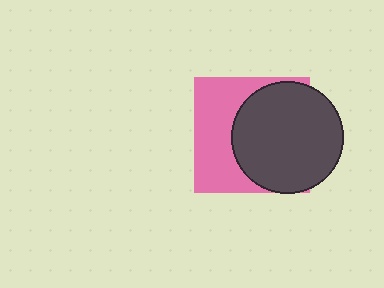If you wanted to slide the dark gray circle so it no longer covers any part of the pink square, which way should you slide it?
Slide it right — that is the most direct way to separate the two shapes.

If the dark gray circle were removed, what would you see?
You would see the complete pink square.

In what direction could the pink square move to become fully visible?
The pink square could move left. That would shift it out from behind the dark gray circle entirely.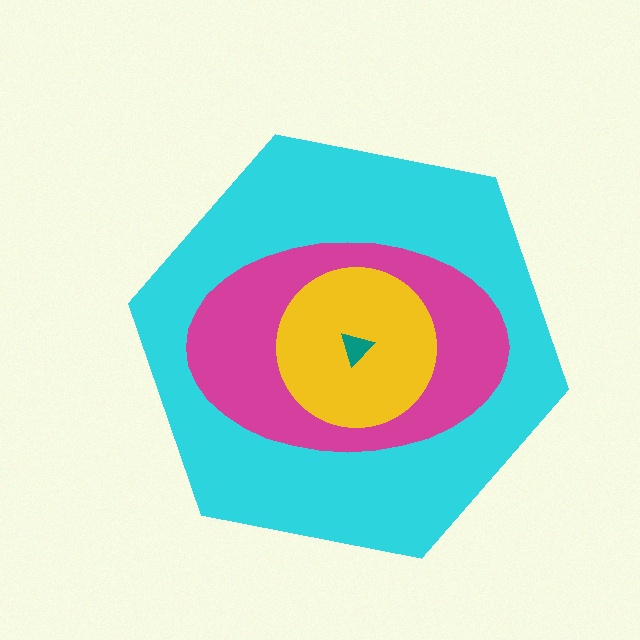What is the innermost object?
The teal triangle.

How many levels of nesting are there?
4.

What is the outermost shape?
The cyan hexagon.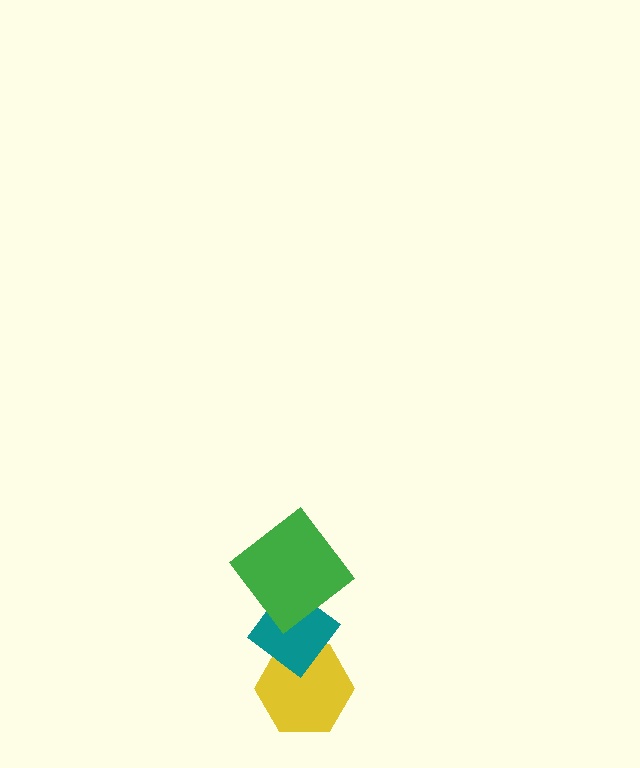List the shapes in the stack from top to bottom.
From top to bottom: the green diamond, the teal diamond, the yellow hexagon.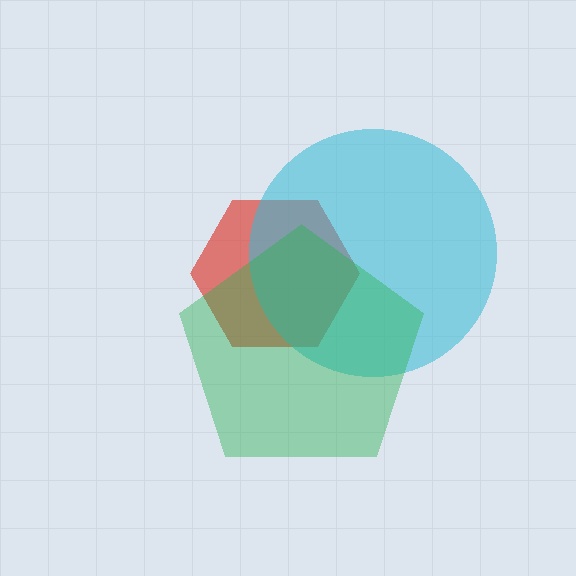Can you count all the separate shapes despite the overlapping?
Yes, there are 3 separate shapes.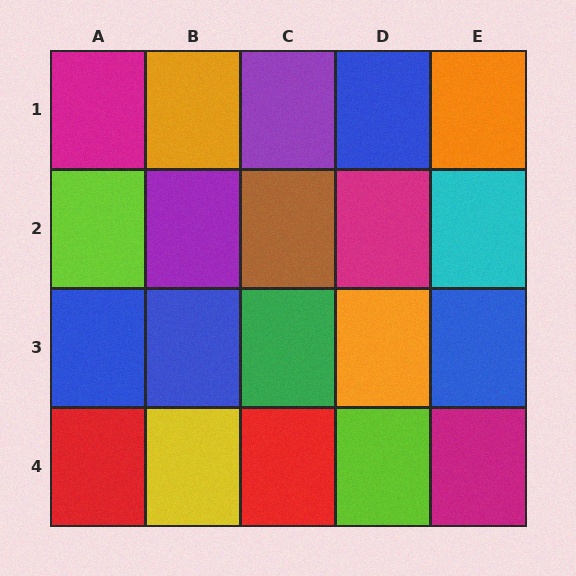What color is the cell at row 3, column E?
Blue.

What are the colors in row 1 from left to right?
Magenta, orange, purple, blue, orange.